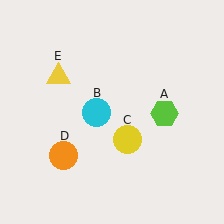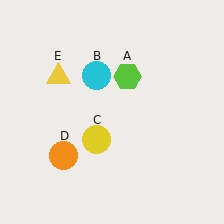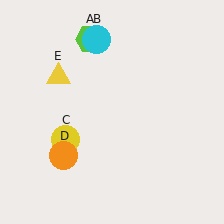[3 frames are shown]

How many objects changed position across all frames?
3 objects changed position: lime hexagon (object A), cyan circle (object B), yellow circle (object C).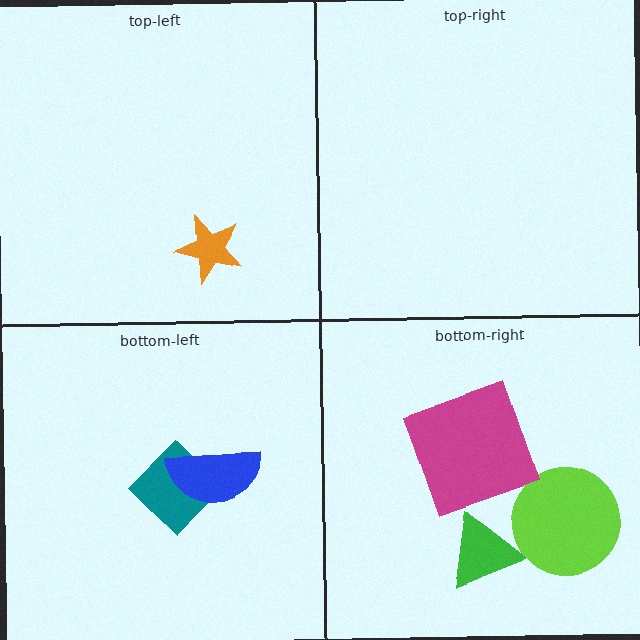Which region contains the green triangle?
The bottom-right region.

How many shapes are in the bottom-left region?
2.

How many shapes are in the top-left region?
1.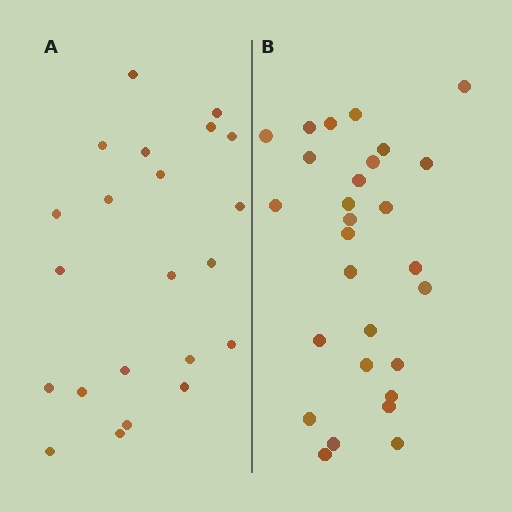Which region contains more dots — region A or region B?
Region B (the right region) has more dots.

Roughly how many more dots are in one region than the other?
Region B has about 6 more dots than region A.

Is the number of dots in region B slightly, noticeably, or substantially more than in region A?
Region B has noticeably more, but not dramatically so. The ratio is roughly 1.3 to 1.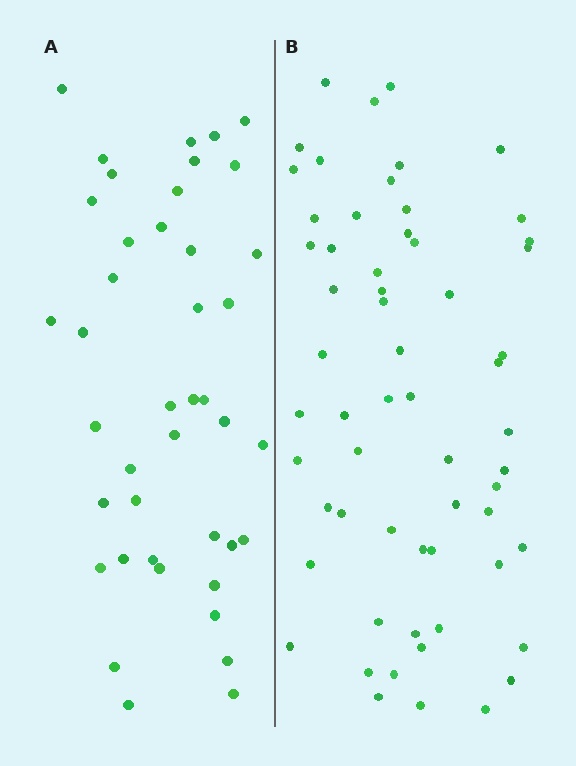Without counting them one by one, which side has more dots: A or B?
Region B (the right region) has more dots.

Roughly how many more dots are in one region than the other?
Region B has approximately 20 more dots than region A.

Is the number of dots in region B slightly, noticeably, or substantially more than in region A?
Region B has noticeably more, but not dramatically so. The ratio is roughly 1.4 to 1.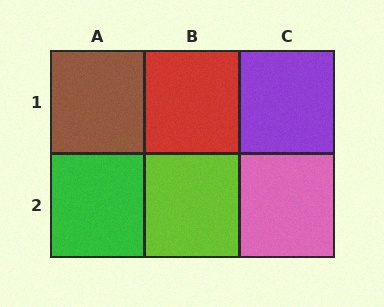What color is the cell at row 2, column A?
Green.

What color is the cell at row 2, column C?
Pink.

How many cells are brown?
1 cell is brown.